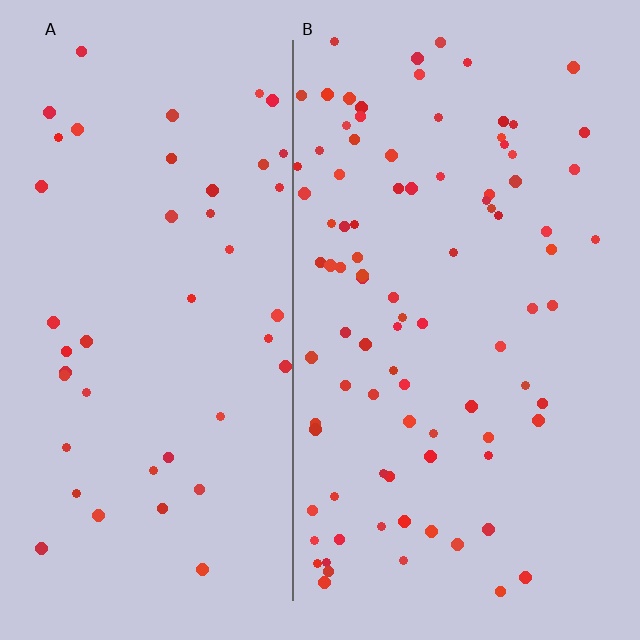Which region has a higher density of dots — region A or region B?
B (the right).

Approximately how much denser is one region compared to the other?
Approximately 2.0× — region B over region A.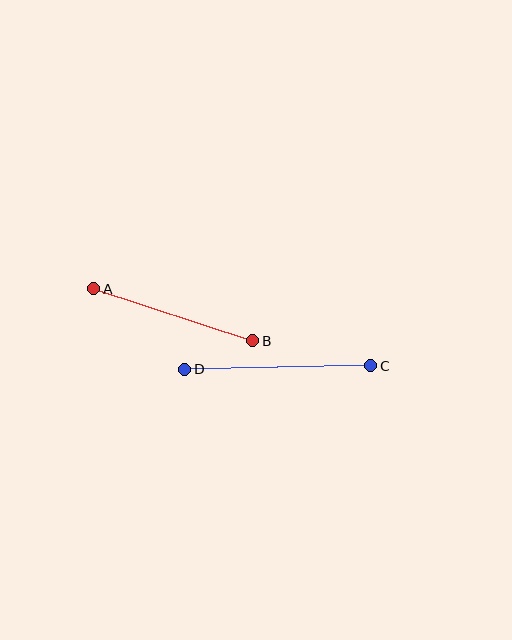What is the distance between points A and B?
The distance is approximately 167 pixels.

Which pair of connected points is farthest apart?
Points C and D are farthest apart.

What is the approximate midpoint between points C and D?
The midpoint is at approximately (278, 367) pixels.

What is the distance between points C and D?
The distance is approximately 186 pixels.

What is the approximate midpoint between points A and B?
The midpoint is at approximately (173, 315) pixels.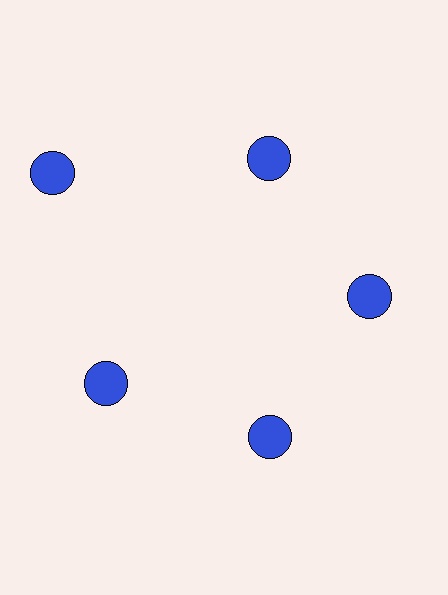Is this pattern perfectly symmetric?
No. The 5 blue circles are arranged in a ring, but one element near the 10 o'clock position is pushed outward from the center, breaking the 5-fold rotational symmetry.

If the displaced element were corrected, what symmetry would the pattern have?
It would have 5-fold rotational symmetry — the pattern would map onto itself every 72 degrees.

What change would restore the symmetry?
The symmetry would be restored by moving it inward, back onto the ring so that all 5 circles sit at equal angles and equal distance from the center.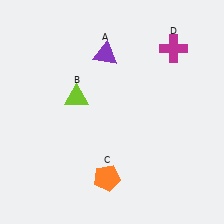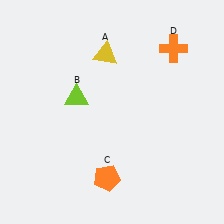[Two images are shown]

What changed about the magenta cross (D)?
In Image 1, D is magenta. In Image 2, it changed to orange.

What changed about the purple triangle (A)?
In Image 1, A is purple. In Image 2, it changed to yellow.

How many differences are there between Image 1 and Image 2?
There are 2 differences between the two images.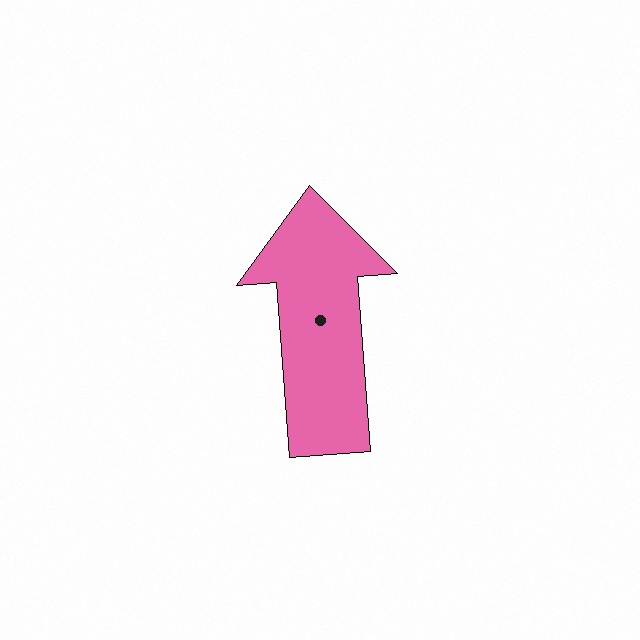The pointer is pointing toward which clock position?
Roughly 12 o'clock.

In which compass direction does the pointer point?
North.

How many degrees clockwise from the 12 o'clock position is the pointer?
Approximately 356 degrees.